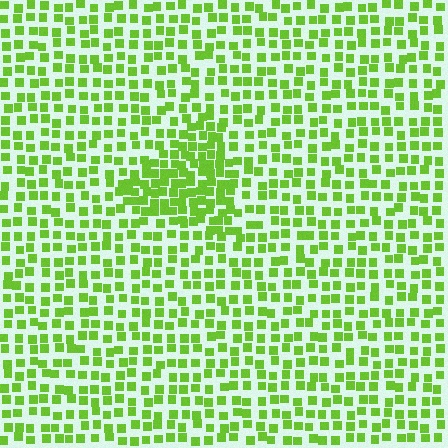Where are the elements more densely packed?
The elements are more densely packed inside the triangle boundary.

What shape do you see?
I see a triangle.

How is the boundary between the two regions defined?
The boundary is defined by a change in element density (approximately 1.8x ratio). All elements are the same color, size, and shape.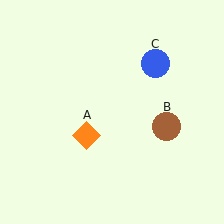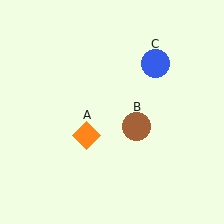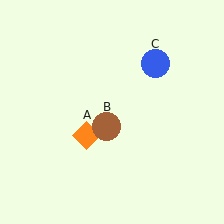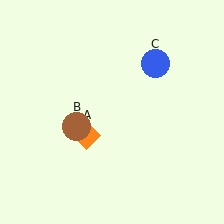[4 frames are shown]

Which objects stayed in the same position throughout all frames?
Orange diamond (object A) and blue circle (object C) remained stationary.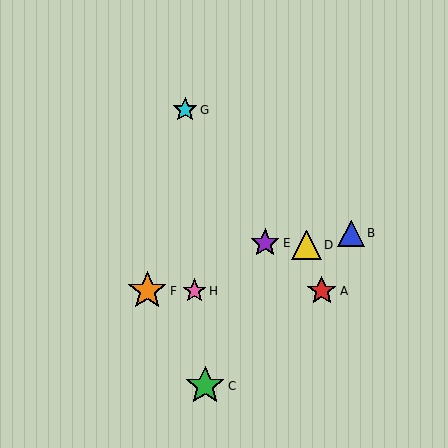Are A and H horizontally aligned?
Yes, both are at y≈291.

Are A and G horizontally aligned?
No, A is at y≈291 and G is at y≈110.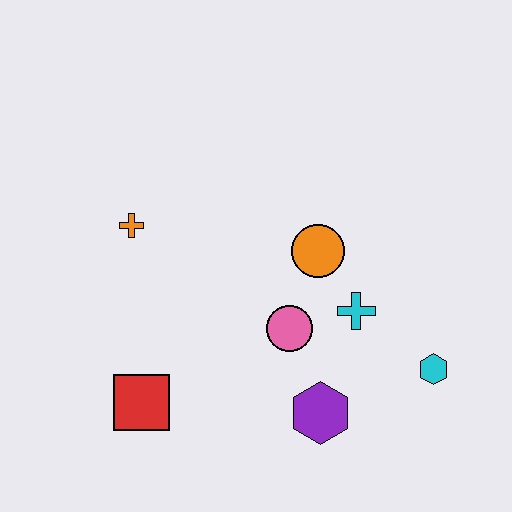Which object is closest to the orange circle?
The cyan cross is closest to the orange circle.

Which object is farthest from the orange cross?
The cyan hexagon is farthest from the orange cross.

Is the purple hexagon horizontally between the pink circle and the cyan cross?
Yes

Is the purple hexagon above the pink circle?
No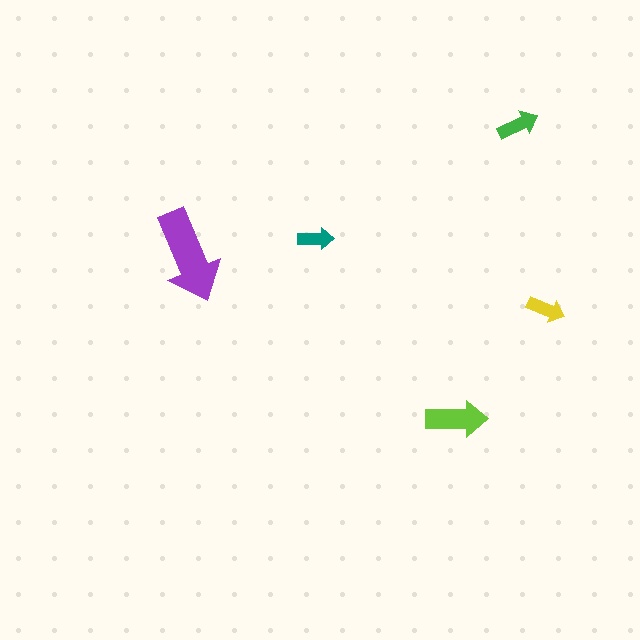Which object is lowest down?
The lime arrow is bottommost.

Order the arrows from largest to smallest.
the purple one, the lime one, the green one, the yellow one, the teal one.